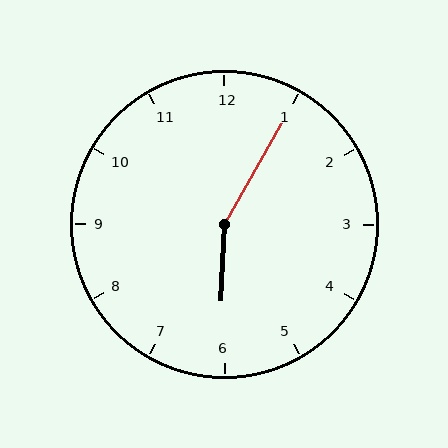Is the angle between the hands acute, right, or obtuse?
It is obtuse.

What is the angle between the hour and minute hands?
Approximately 152 degrees.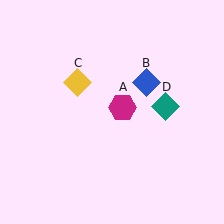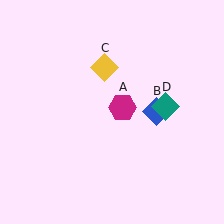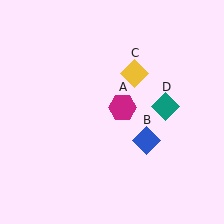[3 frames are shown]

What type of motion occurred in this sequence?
The blue diamond (object B), yellow diamond (object C) rotated clockwise around the center of the scene.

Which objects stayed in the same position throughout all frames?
Magenta hexagon (object A) and teal diamond (object D) remained stationary.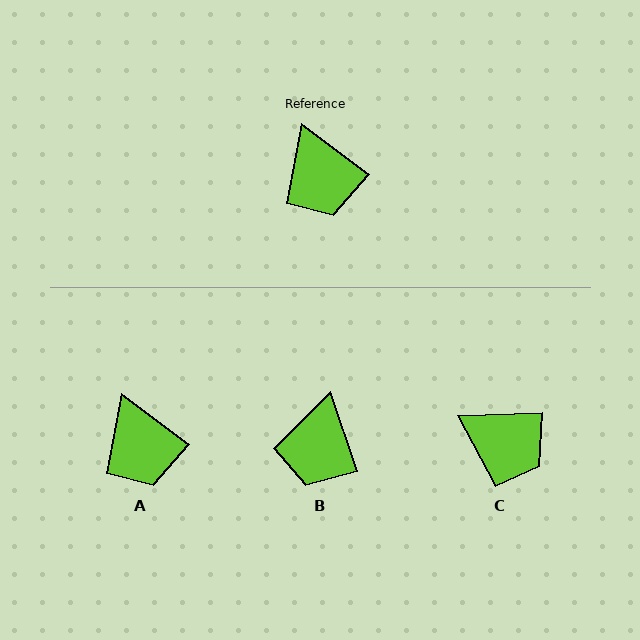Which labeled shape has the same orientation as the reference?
A.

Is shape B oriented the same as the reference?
No, it is off by about 34 degrees.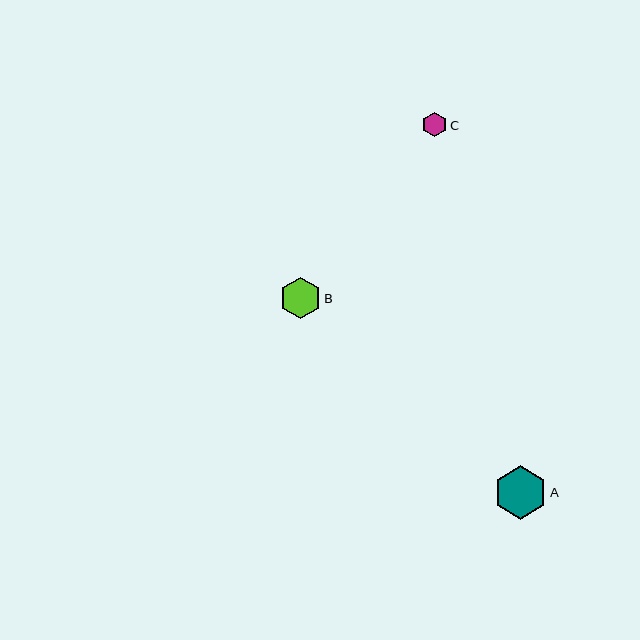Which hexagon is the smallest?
Hexagon C is the smallest with a size of approximately 24 pixels.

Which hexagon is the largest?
Hexagon A is the largest with a size of approximately 53 pixels.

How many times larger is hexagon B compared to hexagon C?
Hexagon B is approximately 1.7 times the size of hexagon C.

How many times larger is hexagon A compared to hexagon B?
Hexagon A is approximately 1.3 times the size of hexagon B.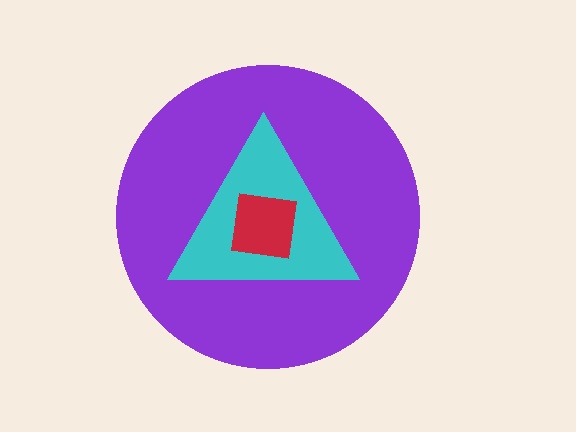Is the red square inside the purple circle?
Yes.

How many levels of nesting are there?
3.